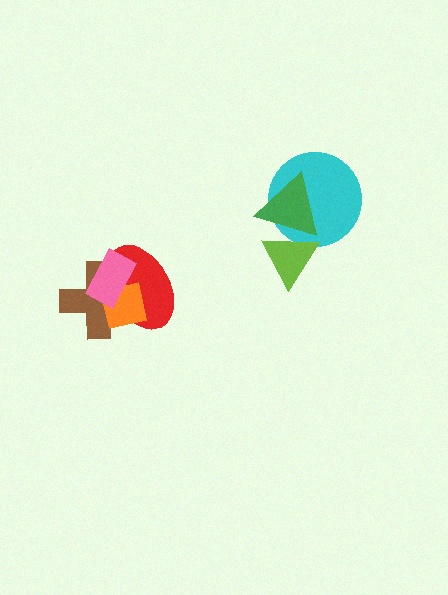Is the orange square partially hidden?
Yes, it is partially covered by another shape.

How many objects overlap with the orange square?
3 objects overlap with the orange square.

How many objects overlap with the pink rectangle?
3 objects overlap with the pink rectangle.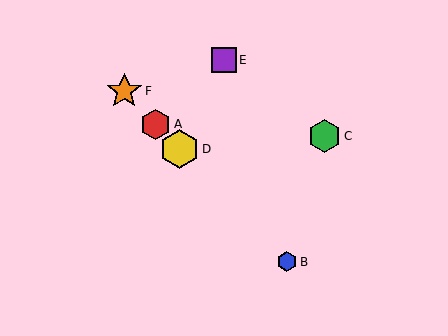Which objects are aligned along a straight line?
Objects A, B, D, F are aligned along a straight line.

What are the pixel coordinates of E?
Object E is at (224, 60).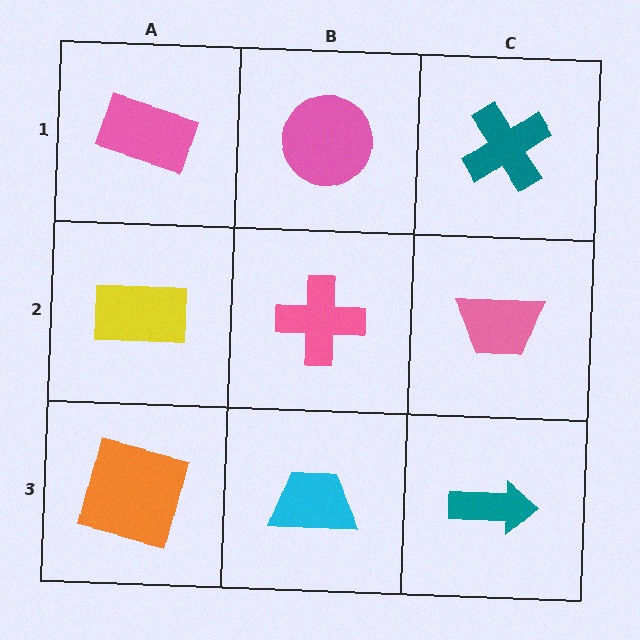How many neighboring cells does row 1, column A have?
2.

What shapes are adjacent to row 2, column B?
A pink circle (row 1, column B), a cyan trapezoid (row 3, column B), a yellow rectangle (row 2, column A), a pink trapezoid (row 2, column C).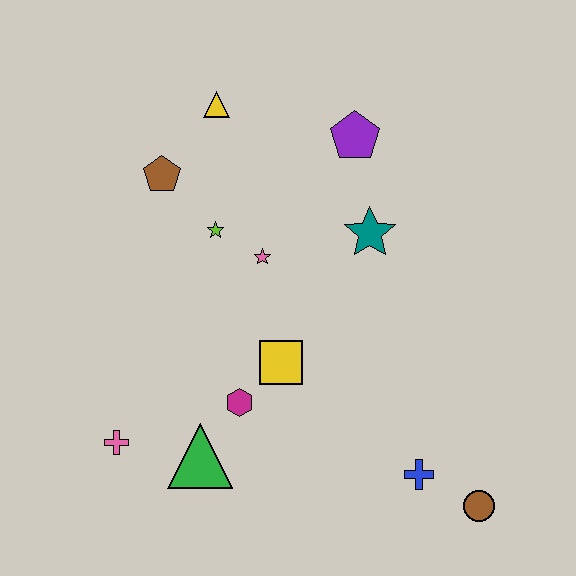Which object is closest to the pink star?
The lime star is closest to the pink star.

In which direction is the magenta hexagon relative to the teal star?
The magenta hexagon is below the teal star.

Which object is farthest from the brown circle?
The yellow triangle is farthest from the brown circle.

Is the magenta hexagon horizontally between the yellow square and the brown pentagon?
Yes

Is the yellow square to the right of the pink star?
Yes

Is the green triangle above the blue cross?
Yes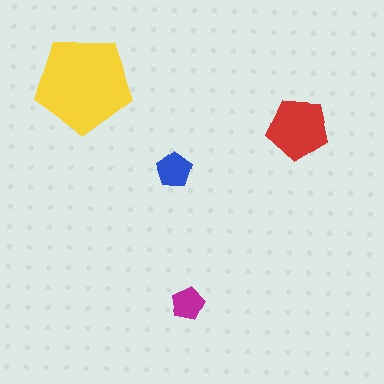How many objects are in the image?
There are 4 objects in the image.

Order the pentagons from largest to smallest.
the yellow one, the red one, the blue one, the magenta one.